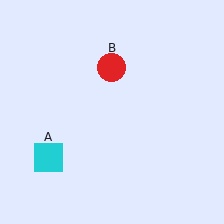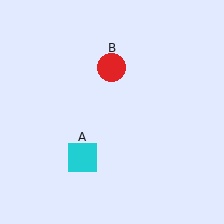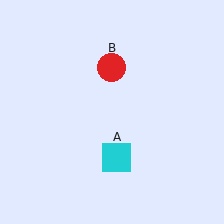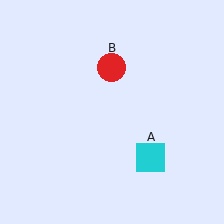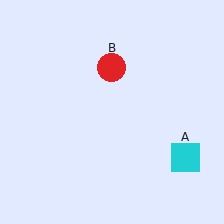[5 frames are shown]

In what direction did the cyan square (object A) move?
The cyan square (object A) moved right.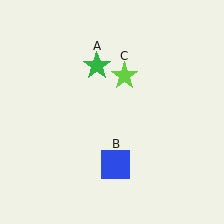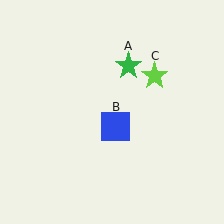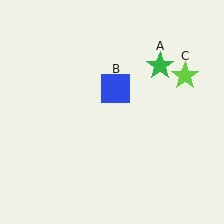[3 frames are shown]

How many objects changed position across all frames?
3 objects changed position: green star (object A), blue square (object B), lime star (object C).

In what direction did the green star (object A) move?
The green star (object A) moved right.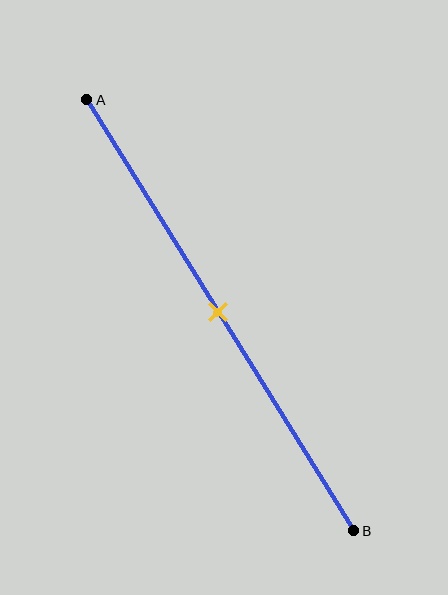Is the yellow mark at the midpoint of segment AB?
Yes, the mark is approximately at the midpoint.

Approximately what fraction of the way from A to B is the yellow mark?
The yellow mark is approximately 50% of the way from A to B.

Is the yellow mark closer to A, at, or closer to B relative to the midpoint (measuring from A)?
The yellow mark is approximately at the midpoint of segment AB.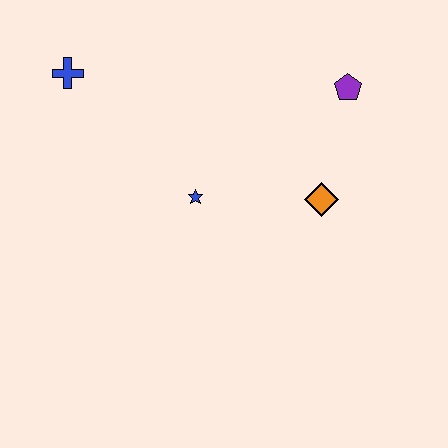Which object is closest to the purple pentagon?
The orange diamond is closest to the purple pentagon.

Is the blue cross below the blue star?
No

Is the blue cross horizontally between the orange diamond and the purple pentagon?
No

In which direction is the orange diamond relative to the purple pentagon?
The orange diamond is below the purple pentagon.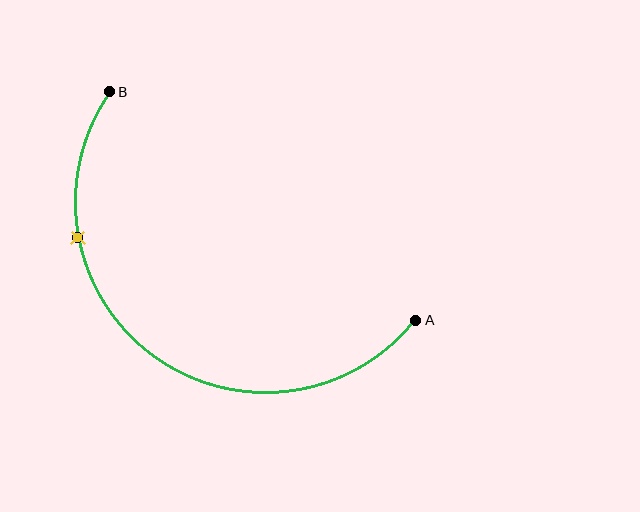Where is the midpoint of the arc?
The arc midpoint is the point on the curve farthest from the straight line joining A and B. It sits below and to the left of that line.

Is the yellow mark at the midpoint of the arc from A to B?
No. The yellow mark lies on the arc but is closer to endpoint B. The arc midpoint would be at the point on the curve equidistant along the arc from both A and B.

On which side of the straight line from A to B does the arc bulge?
The arc bulges below and to the left of the straight line connecting A and B.